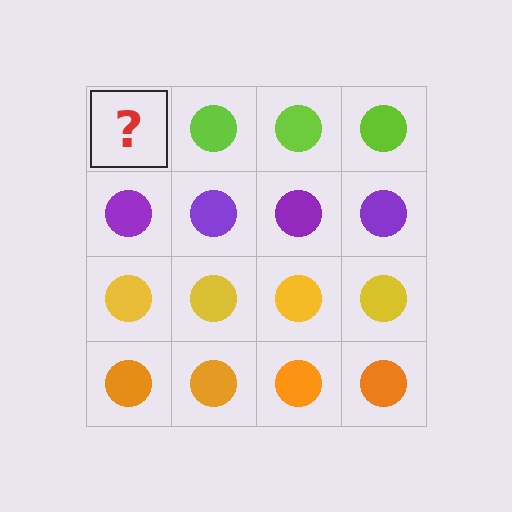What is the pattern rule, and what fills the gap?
The rule is that each row has a consistent color. The gap should be filled with a lime circle.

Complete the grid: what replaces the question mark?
The question mark should be replaced with a lime circle.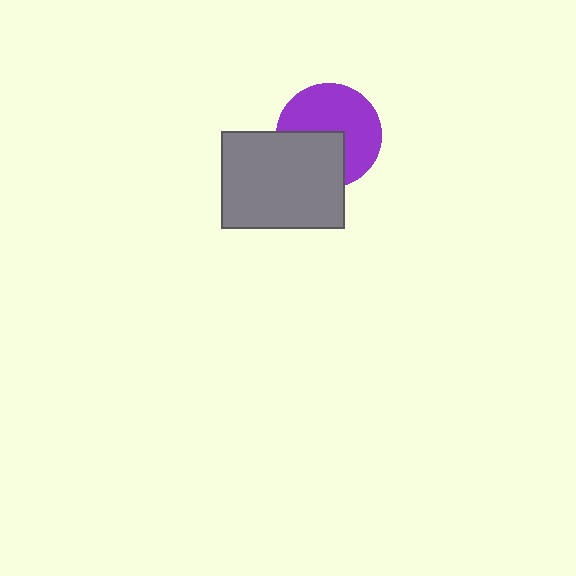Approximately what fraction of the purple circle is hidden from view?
Roughly 38% of the purple circle is hidden behind the gray rectangle.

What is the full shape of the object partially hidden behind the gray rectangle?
The partially hidden object is a purple circle.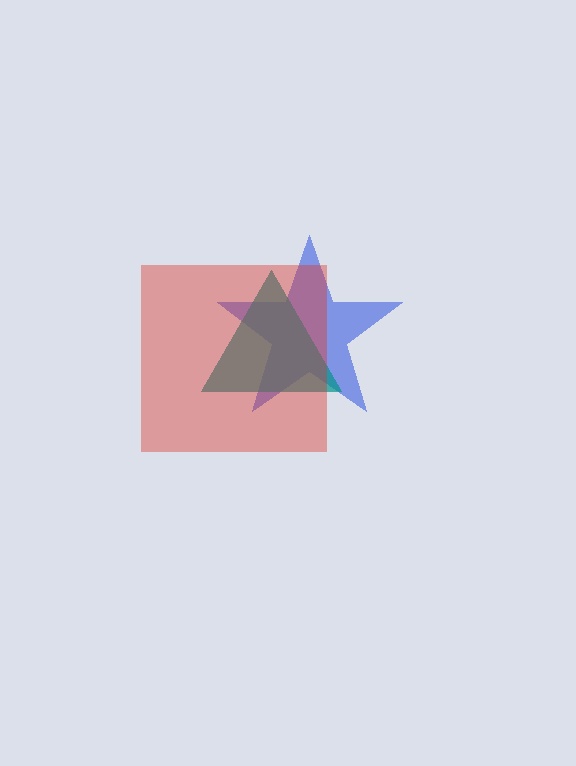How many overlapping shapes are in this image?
There are 3 overlapping shapes in the image.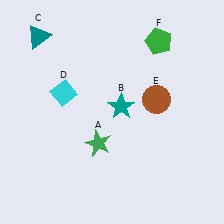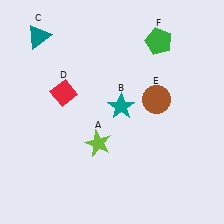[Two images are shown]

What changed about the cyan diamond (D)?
In Image 1, D is cyan. In Image 2, it changed to red.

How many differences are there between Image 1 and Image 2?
There are 2 differences between the two images.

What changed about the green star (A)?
In Image 1, A is green. In Image 2, it changed to lime.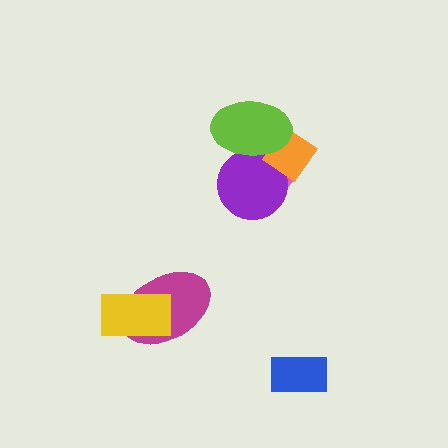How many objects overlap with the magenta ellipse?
1 object overlaps with the magenta ellipse.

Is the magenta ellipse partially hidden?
Yes, it is partially covered by another shape.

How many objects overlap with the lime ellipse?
3 objects overlap with the lime ellipse.